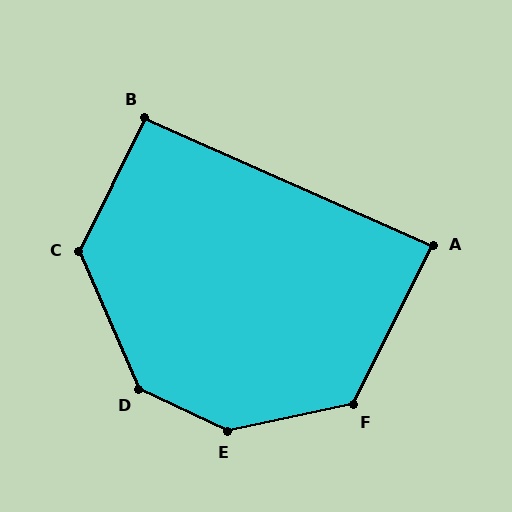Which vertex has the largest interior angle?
E, at approximately 143 degrees.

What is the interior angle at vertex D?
Approximately 139 degrees (obtuse).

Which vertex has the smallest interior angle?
A, at approximately 87 degrees.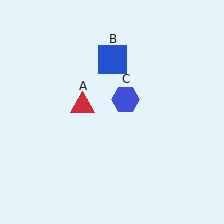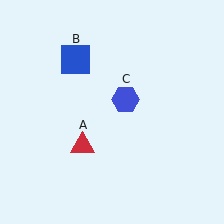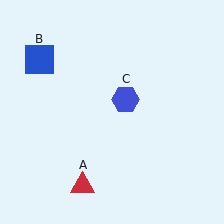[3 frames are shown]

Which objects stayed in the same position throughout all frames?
Blue hexagon (object C) remained stationary.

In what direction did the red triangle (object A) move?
The red triangle (object A) moved down.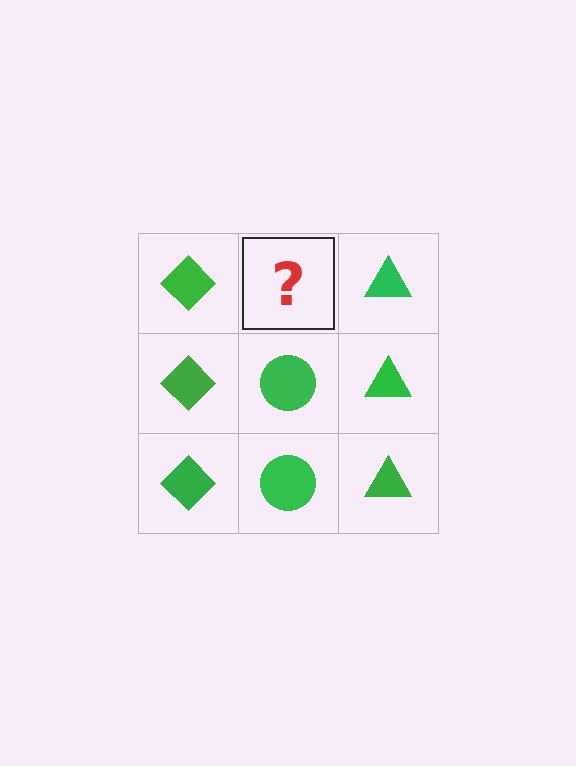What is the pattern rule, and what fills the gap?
The rule is that each column has a consistent shape. The gap should be filled with a green circle.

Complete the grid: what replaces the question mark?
The question mark should be replaced with a green circle.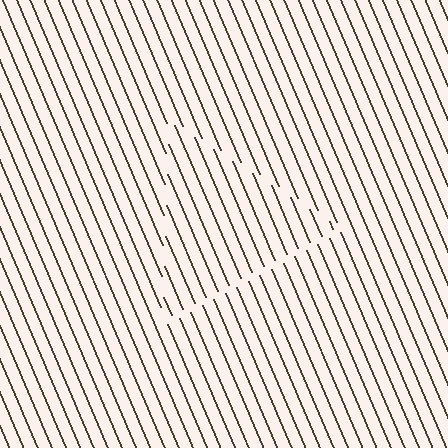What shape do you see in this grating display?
An illusory triangle. The interior of the shape contains the same grating, shifted by half a period — the contour is defined by the phase discontinuity where line-ends from the inner and outer gratings abut.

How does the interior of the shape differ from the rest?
The interior of the shape contains the same grating, shifted by half a period — the contour is defined by the phase discontinuity where line-ends from the inner and outer gratings abut.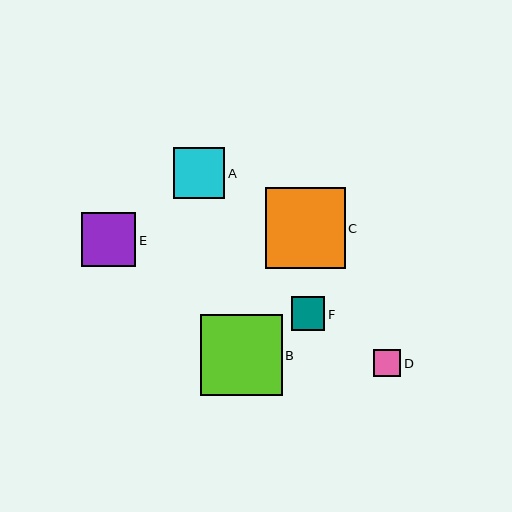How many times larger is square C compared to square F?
Square C is approximately 2.4 times the size of square F.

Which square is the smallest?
Square D is the smallest with a size of approximately 27 pixels.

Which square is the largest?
Square B is the largest with a size of approximately 81 pixels.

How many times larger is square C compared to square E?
Square C is approximately 1.5 times the size of square E.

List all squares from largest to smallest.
From largest to smallest: B, C, E, A, F, D.